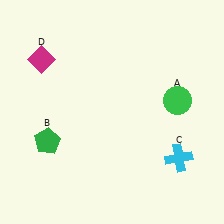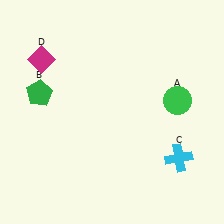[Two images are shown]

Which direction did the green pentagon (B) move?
The green pentagon (B) moved up.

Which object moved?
The green pentagon (B) moved up.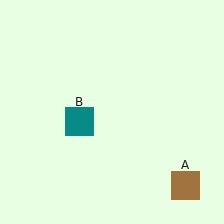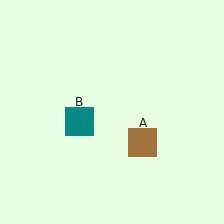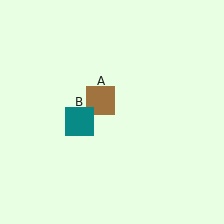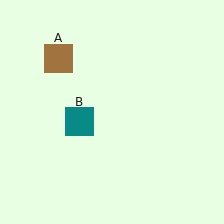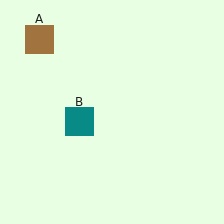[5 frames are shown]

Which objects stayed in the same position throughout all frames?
Teal square (object B) remained stationary.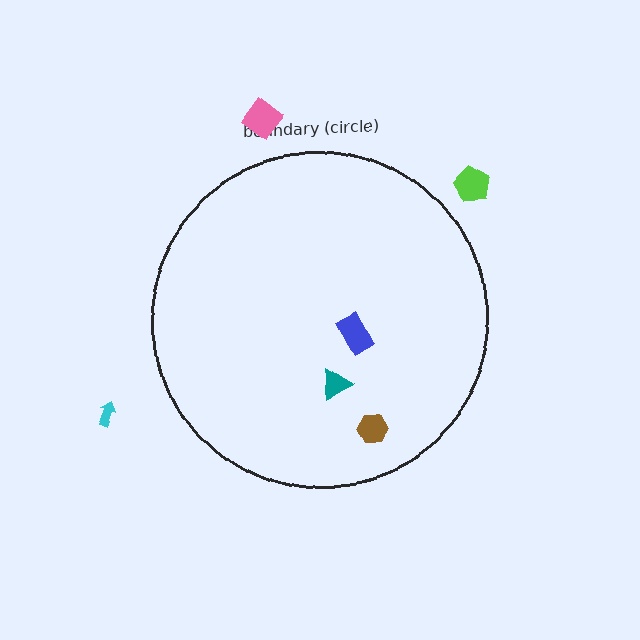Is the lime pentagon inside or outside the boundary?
Outside.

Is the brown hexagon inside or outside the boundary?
Inside.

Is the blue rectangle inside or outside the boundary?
Inside.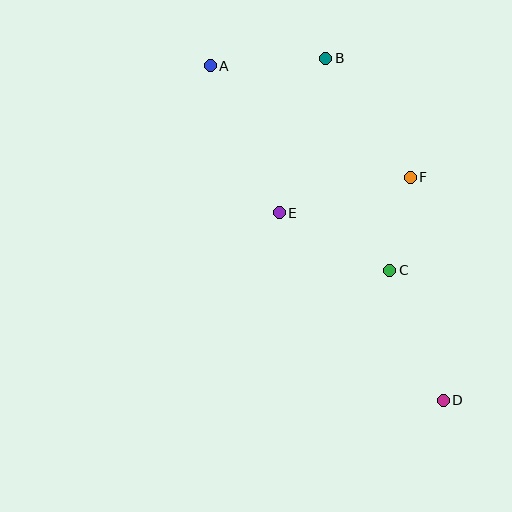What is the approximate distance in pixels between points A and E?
The distance between A and E is approximately 162 pixels.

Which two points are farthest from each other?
Points A and D are farthest from each other.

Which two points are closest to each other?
Points C and F are closest to each other.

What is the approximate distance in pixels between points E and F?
The distance between E and F is approximately 136 pixels.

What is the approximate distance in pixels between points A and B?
The distance between A and B is approximately 116 pixels.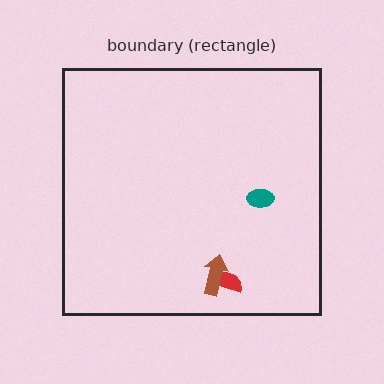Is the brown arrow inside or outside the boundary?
Inside.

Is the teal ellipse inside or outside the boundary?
Inside.